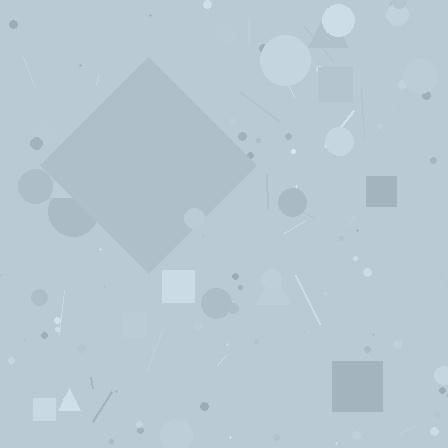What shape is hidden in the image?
A diamond is hidden in the image.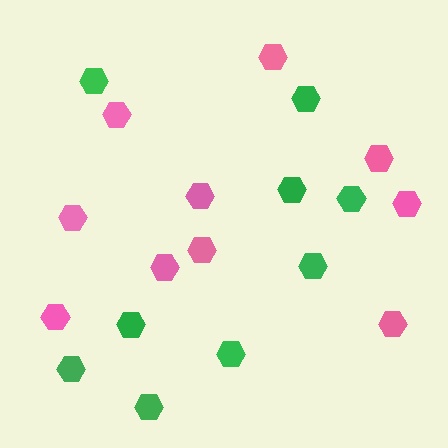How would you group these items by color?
There are 2 groups: one group of pink hexagons (10) and one group of green hexagons (9).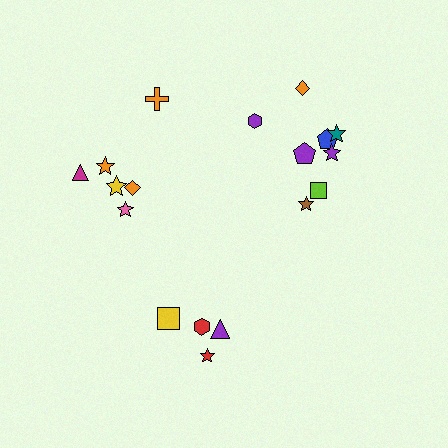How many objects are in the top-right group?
There are 8 objects.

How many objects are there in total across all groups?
There are 18 objects.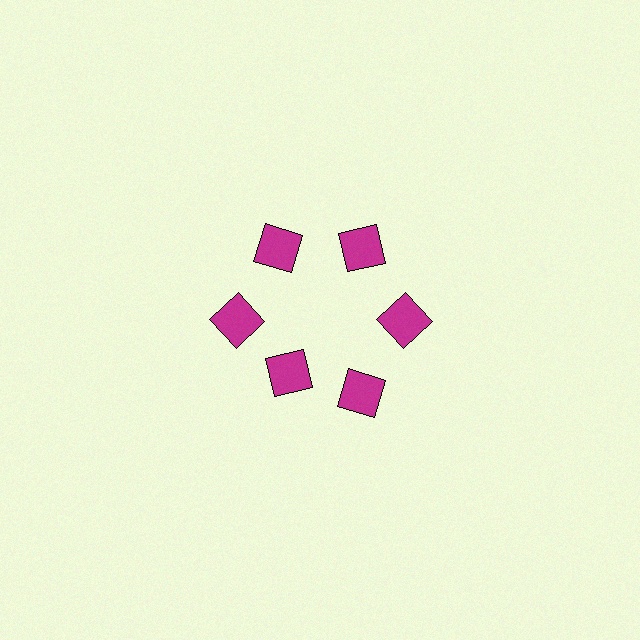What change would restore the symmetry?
The symmetry would be restored by moving it outward, back onto the ring so that all 6 squares sit at equal angles and equal distance from the center.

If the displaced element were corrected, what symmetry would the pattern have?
It would have 6-fold rotational symmetry — the pattern would map onto itself every 60 degrees.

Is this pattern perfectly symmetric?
No. The 6 magenta squares are arranged in a ring, but one element near the 7 o'clock position is pulled inward toward the center, breaking the 6-fold rotational symmetry.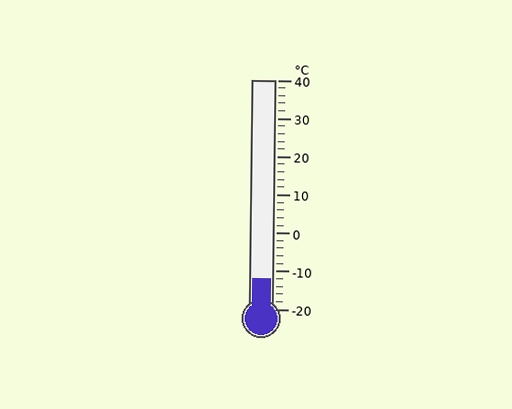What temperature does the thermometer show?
The thermometer shows approximately -12°C.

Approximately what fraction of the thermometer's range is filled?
The thermometer is filled to approximately 15% of its range.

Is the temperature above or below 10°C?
The temperature is below 10°C.